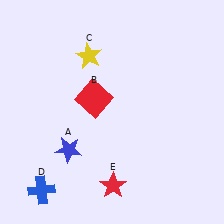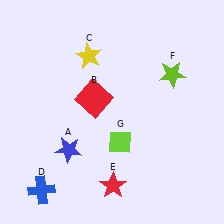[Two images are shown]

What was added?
A lime star (F), a lime diamond (G) were added in Image 2.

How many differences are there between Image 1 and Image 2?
There are 2 differences between the two images.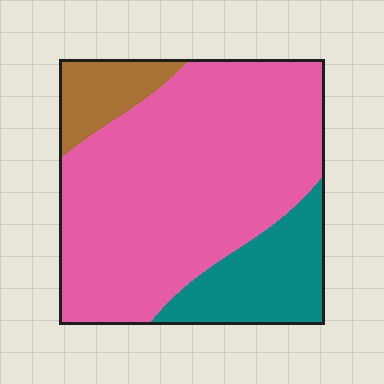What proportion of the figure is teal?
Teal covers about 20% of the figure.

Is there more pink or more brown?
Pink.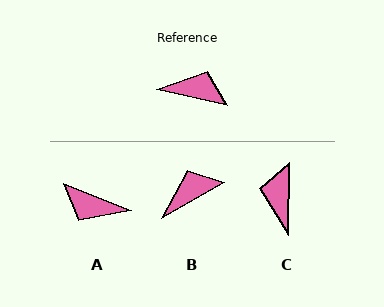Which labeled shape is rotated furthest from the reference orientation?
A, about 171 degrees away.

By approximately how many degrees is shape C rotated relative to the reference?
Approximately 101 degrees counter-clockwise.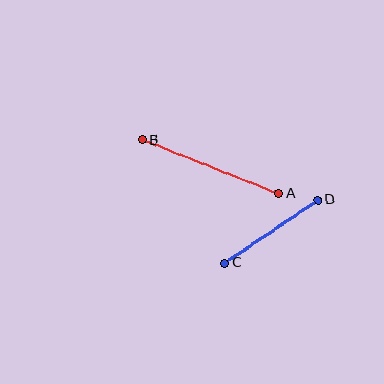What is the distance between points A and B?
The distance is approximately 147 pixels.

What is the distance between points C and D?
The distance is approximately 112 pixels.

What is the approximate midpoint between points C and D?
The midpoint is at approximately (271, 231) pixels.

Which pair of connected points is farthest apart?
Points A and B are farthest apart.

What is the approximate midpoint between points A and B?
The midpoint is at approximately (210, 167) pixels.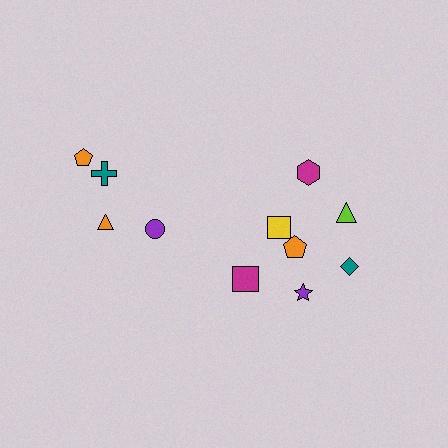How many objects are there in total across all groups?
There are 11 objects.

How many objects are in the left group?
There are 4 objects.